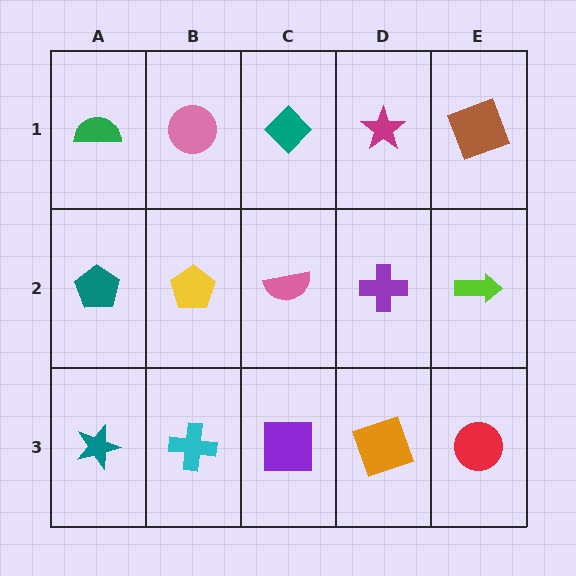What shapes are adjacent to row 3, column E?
A lime arrow (row 2, column E), an orange square (row 3, column D).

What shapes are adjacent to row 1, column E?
A lime arrow (row 2, column E), a magenta star (row 1, column D).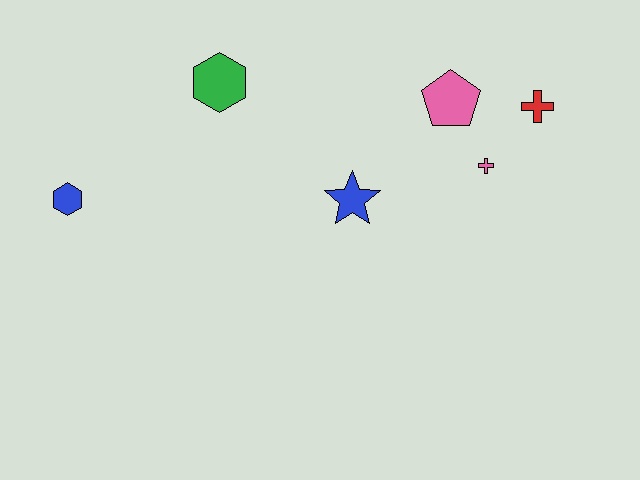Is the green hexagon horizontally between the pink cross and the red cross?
No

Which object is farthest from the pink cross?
The blue hexagon is farthest from the pink cross.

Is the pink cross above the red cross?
No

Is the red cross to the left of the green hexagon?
No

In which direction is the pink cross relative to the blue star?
The pink cross is to the right of the blue star.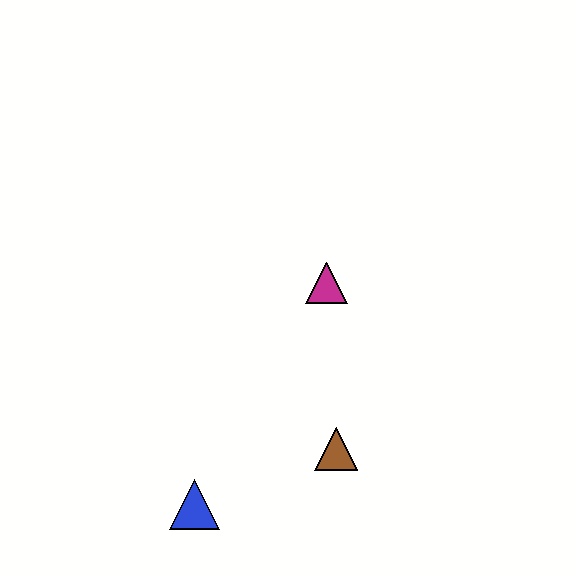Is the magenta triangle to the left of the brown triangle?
Yes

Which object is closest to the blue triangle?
The brown triangle is closest to the blue triangle.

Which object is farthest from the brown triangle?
The magenta triangle is farthest from the brown triangle.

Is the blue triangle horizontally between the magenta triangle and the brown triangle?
No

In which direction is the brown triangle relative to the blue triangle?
The brown triangle is to the right of the blue triangle.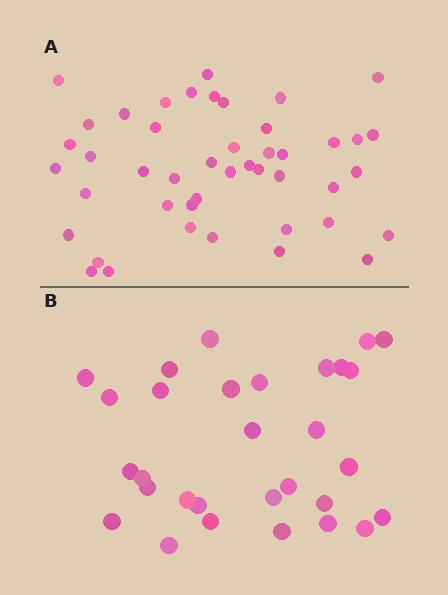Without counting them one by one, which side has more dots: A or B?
Region A (the top region) has more dots.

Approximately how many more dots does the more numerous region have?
Region A has approximately 15 more dots than region B.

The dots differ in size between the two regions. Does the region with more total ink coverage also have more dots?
No. Region B has more total ink coverage because its dots are larger, but region A actually contains more individual dots. Total area can be misleading — the number of items is what matters here.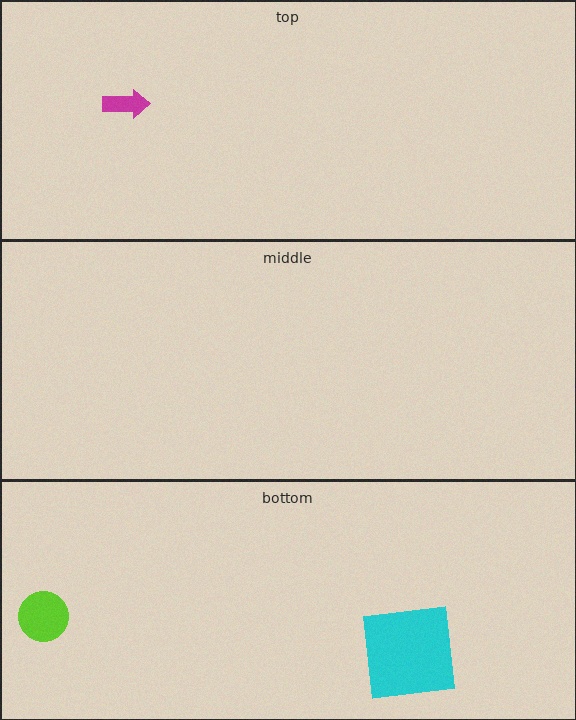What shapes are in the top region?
The magenta arrow.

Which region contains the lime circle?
The bottom region.